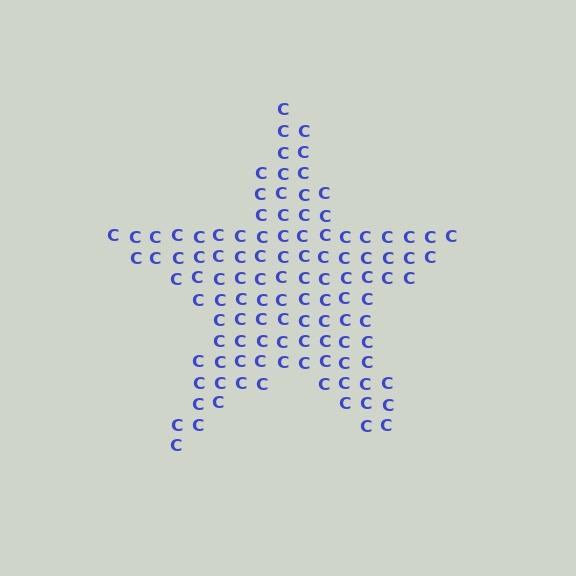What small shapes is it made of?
It is made of small letter C's.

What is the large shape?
The large shape is a star.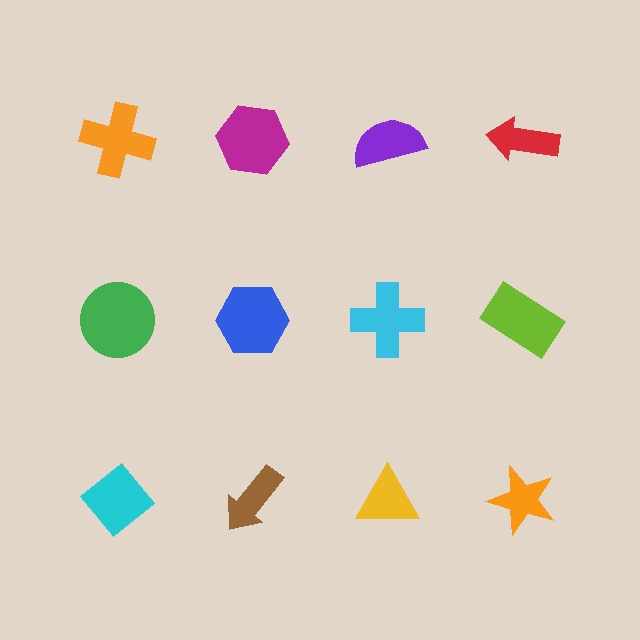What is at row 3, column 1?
A cyan diamond.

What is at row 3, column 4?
An orange star.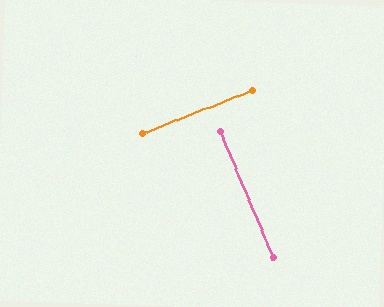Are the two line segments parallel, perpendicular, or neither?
Perpendicular — they meet at approximately 89°.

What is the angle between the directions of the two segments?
Approximately 89 degrees.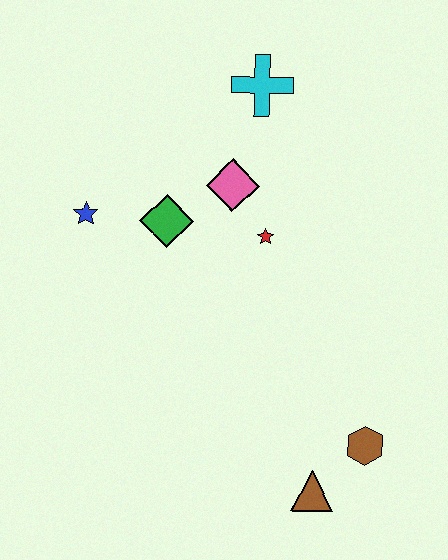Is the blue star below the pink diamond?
Yes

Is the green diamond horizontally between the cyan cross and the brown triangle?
No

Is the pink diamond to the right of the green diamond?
Yes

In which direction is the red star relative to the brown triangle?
The red star is above the brown triangle.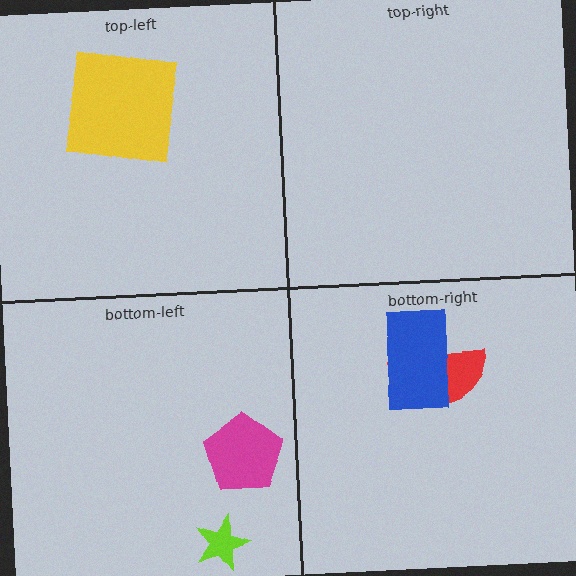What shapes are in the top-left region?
The yellow square.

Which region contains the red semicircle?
The bottom-right region.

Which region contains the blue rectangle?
The bottom-right region.